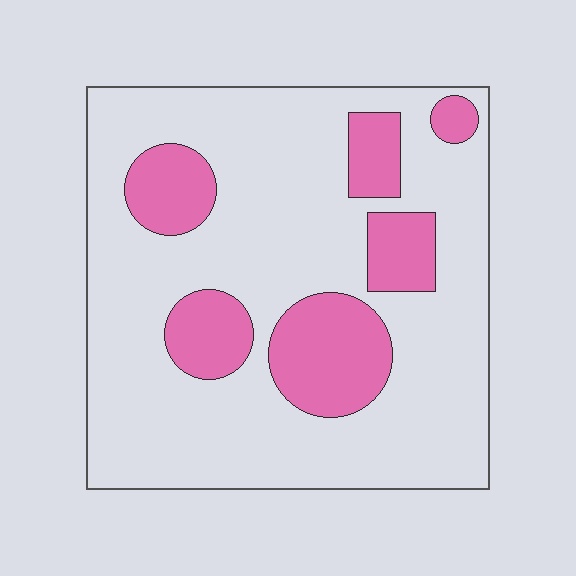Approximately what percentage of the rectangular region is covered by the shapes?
Approximately 25%.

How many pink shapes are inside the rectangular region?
6.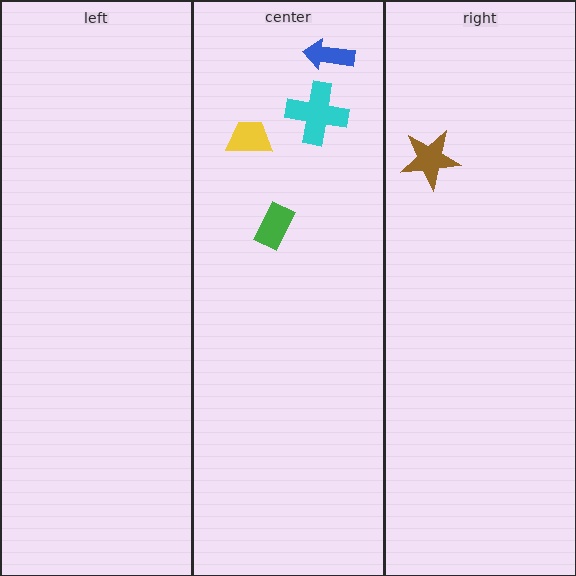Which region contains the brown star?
The right region.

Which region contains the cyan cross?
The center region.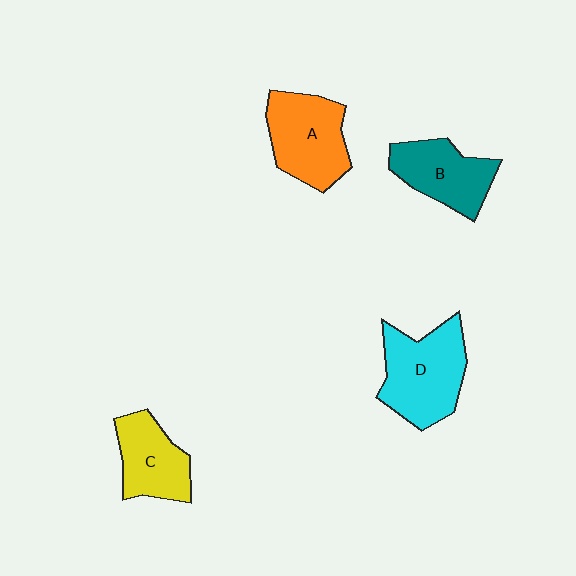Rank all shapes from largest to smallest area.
From largest to smallest: D (cyan), A (orange), B (teal), C (yellow).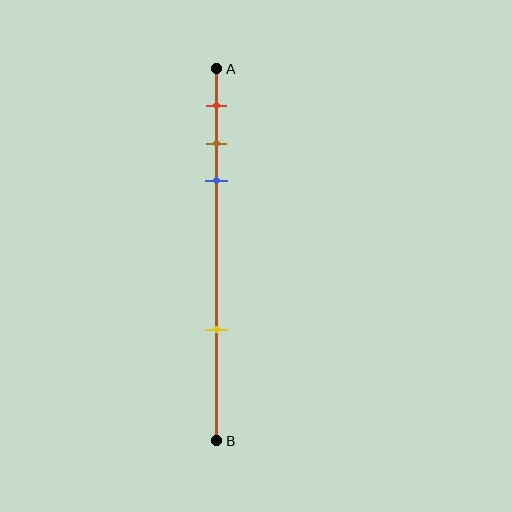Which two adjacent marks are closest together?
The brown and blue marks are the closest adjacent pair.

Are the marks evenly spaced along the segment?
No, the marks are not evenly spaced.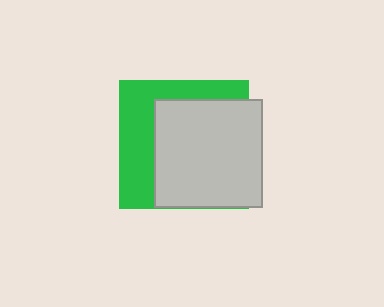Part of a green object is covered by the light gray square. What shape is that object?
It is a square.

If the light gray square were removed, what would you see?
You would see the complete green square.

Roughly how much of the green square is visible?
A small part of it is visible (roughly 39%).